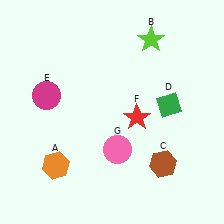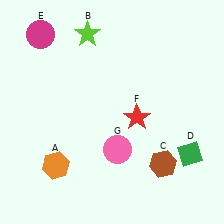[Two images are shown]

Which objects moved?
The objects that moved are: the lime star (B), the green diamond (D), the magenta circle (E).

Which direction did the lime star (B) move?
The lime star (B) moved left.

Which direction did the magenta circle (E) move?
The magenta circle (E) moved up.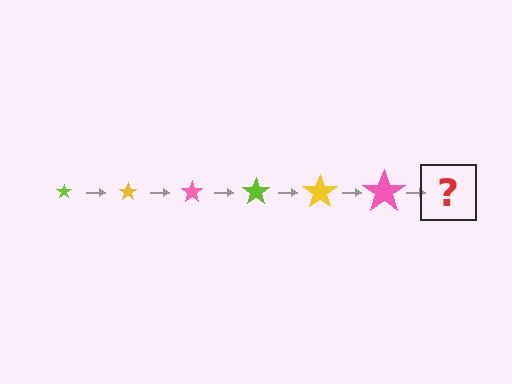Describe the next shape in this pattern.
It should be a lime star, larger than the previous one.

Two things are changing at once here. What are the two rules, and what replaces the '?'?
The two rules are that the star grows larger each step and the color cycles through lime, yellow, and pink. The '?' should be a lime star, larger than the previous one.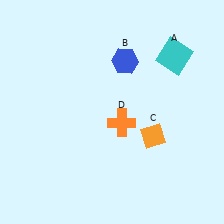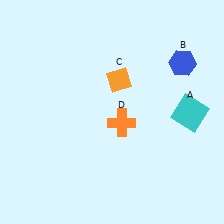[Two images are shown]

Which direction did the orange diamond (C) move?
The orange diamond (C) moved up.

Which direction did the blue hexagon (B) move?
The blue hexagon (B) moved right.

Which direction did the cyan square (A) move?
The cyan square (A) moved down.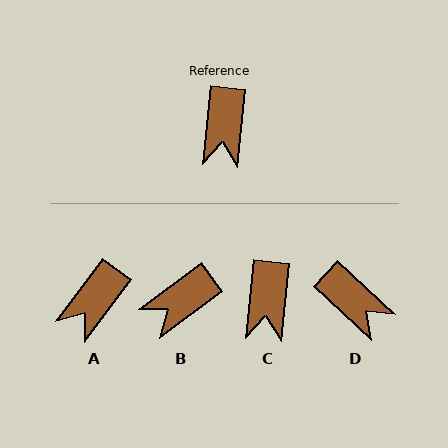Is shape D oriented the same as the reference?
No, it is off by about 53 degrees.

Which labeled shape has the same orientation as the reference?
C.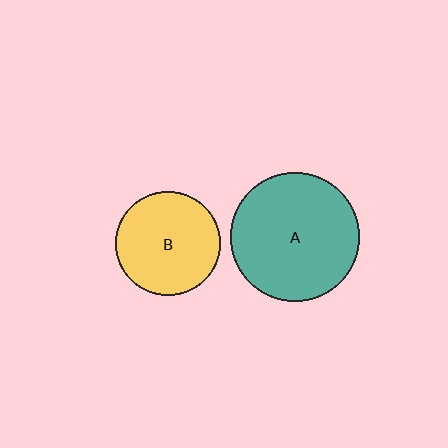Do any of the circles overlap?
No, none of the circles overlap.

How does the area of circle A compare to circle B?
Approximately 1.5 times.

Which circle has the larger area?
Circle A (teal).